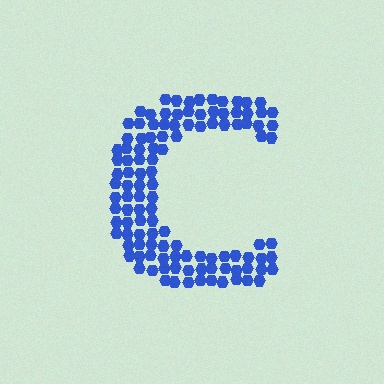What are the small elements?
The small elements are hexagons.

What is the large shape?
The large shape is the letter C.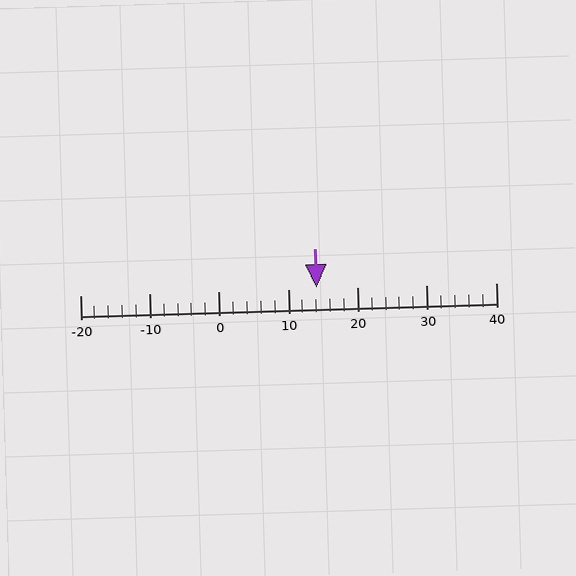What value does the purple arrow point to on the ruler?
The purple arrow points to approximately 14.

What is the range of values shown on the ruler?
The ruler shows values from -20 to 40.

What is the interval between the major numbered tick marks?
The major tick marks are spaced 10 units apart.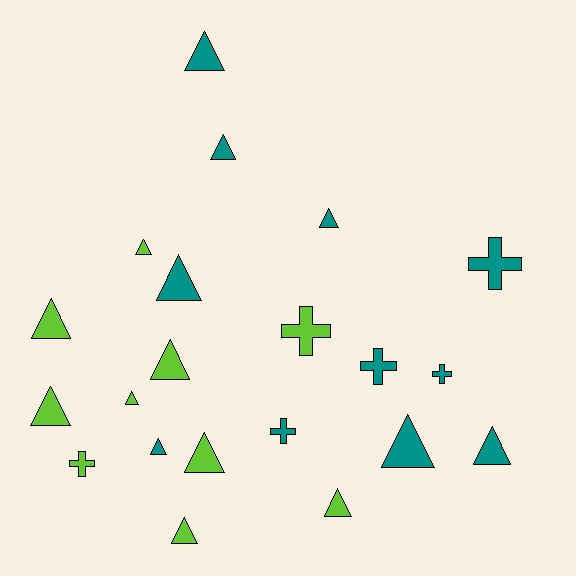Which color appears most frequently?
Teal, with 11 objects.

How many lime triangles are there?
There are 8 lime triangles.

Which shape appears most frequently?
Triangle, with 15 objects.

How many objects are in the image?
There are 21 objects.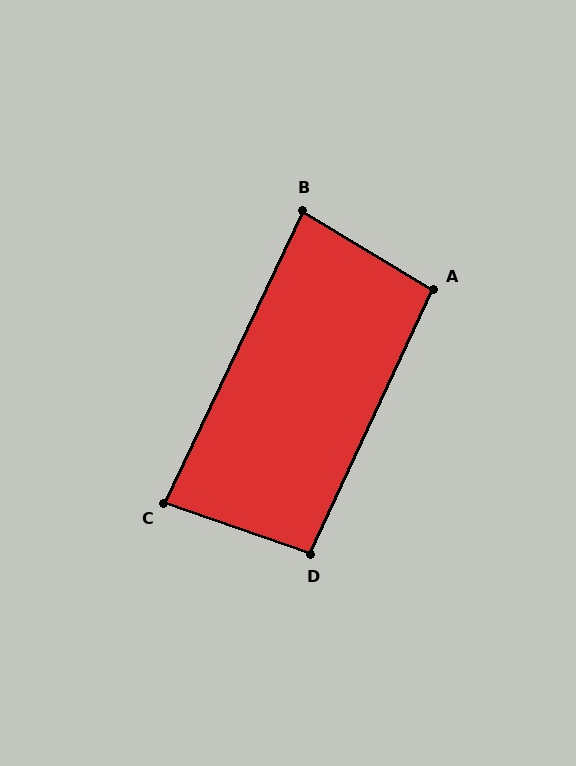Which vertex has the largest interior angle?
A, at approximately 96 degrees.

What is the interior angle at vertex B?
Approximately 84 degrees (acute).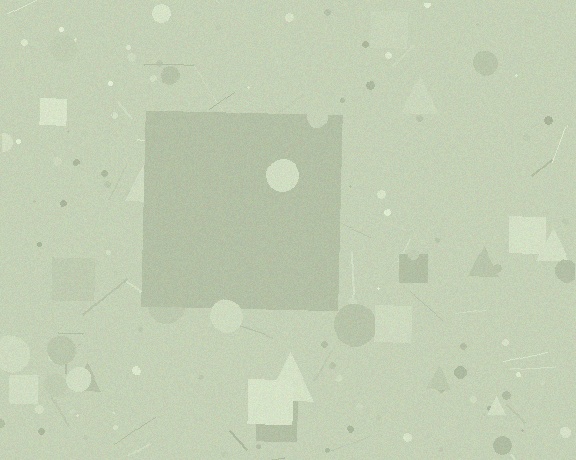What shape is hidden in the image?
A square is hidden in the image.